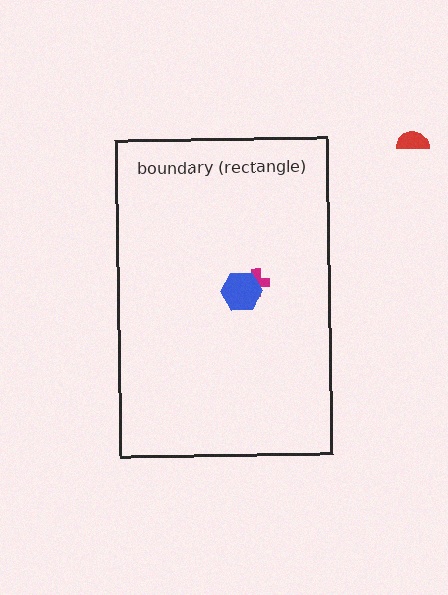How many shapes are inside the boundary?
2 inside, 1 outside.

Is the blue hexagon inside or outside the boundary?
Inside.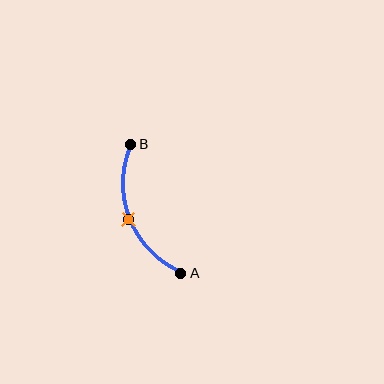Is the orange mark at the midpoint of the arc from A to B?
Yes. The orange mark lies on the arc at equal arc-length from both A and B — it is the arc midpoint.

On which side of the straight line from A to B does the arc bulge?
The arc bulges to the left of the straight line connecting A and B.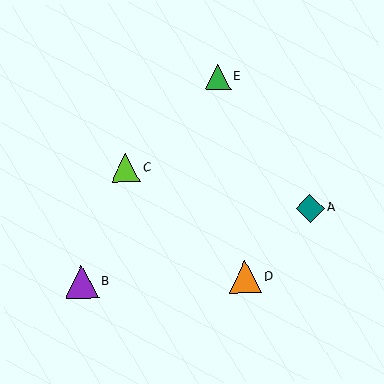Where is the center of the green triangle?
The center of the green triangle is at (218, 77).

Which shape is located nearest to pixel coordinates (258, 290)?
The orange triangle (labeled D) at (245, 277) is nearest to that location.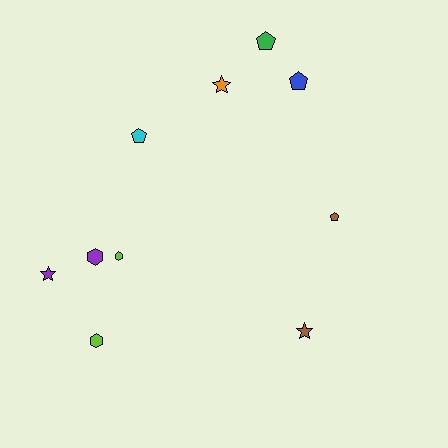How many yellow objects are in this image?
There are no yellow objects.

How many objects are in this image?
There are 10 objects.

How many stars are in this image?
There are 3 stars.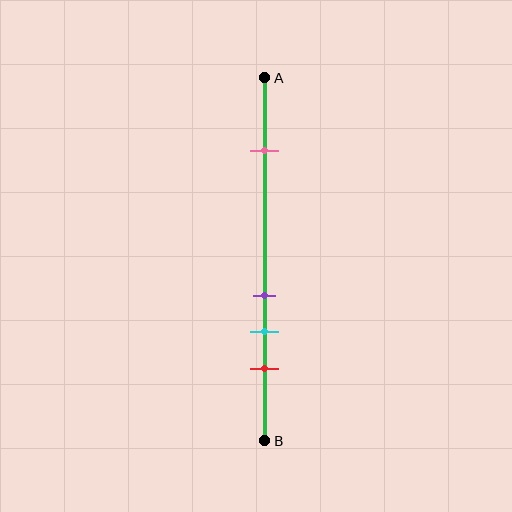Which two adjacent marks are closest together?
The purple and cyan marks are the closest adjacent pair.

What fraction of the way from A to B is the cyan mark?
The cyan mark is approximately 70% (0.7) of the way from A to B.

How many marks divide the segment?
There are 4 marks dividing the segment.